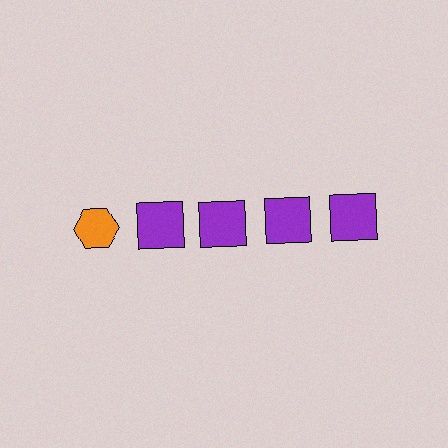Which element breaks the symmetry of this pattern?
The orange hexagon in the top row, leftmost column breaks the symmetry. All other shapes are purple squares.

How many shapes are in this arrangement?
There are 5 shapes arranged in a grid pattern.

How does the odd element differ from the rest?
It differs in both color (orange instead of purple) and shape (hexagon instead of square).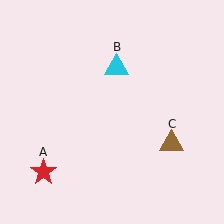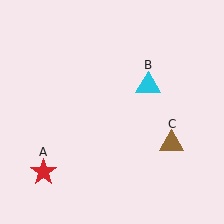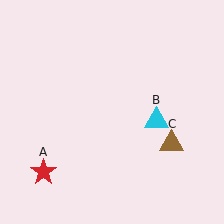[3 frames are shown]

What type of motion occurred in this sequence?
The cyan triangle (object B) rotated clockwise around the center of the scene.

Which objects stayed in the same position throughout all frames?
Red star (object A) and brown triangle (object C) remained stationary.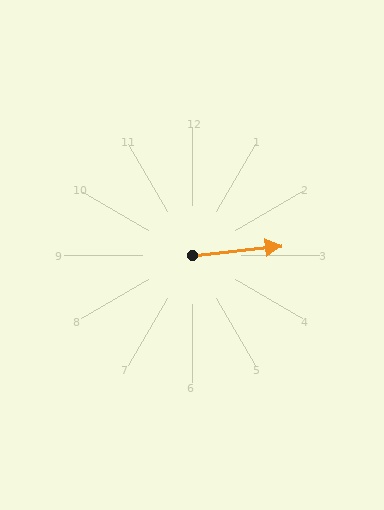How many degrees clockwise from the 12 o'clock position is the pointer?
Approximately 84 degrees.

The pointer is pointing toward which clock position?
Roughly 3 o'clock.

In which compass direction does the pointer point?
East.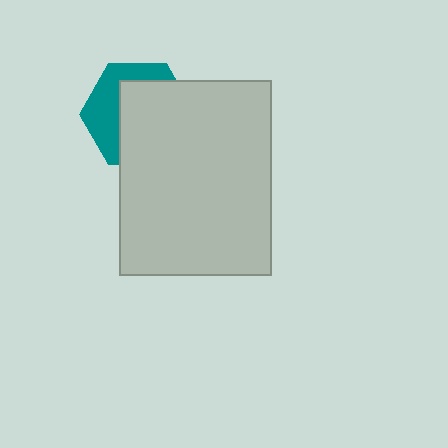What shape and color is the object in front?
The object in front is a light gray rectangle.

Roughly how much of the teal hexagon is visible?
A small part of it is visible (roughly 39%).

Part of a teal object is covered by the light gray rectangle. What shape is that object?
It is a hexagon.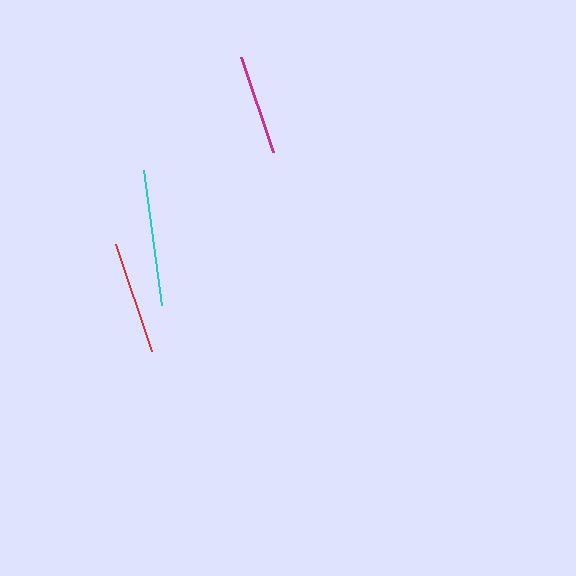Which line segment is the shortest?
The magenta line is the shortest at approximately 101 pixels.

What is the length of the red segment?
The red segment is approximately 113 pixels long.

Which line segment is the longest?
The cyan line is the longest at approximately 136 pixels.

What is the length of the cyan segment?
The cyan segment is approximately 136 pixels long.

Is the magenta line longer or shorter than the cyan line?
The cyan line is longer than the magenta line.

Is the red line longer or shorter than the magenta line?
The red line is longer than the magenta line.